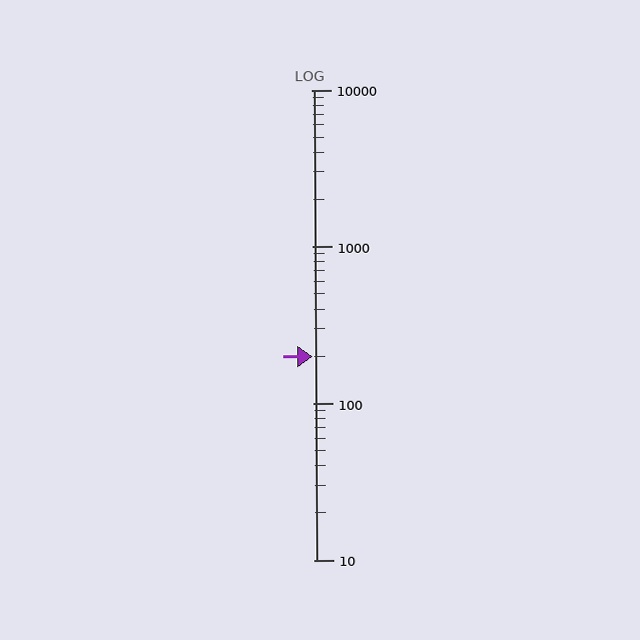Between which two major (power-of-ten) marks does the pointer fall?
The pointer is between 100 and 1000.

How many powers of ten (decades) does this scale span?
The scale spans 3 decades, from 10 to 10000.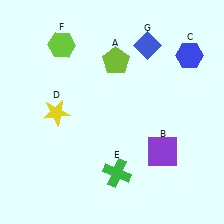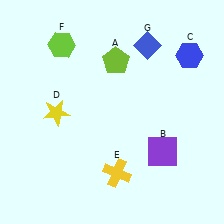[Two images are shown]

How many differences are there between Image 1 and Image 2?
There is 1 difference between the two images.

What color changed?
The cross (E) changed from green in Image 1 to yellow in Image 2.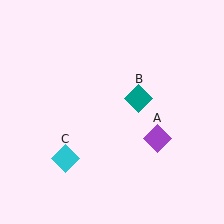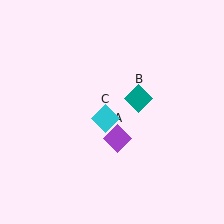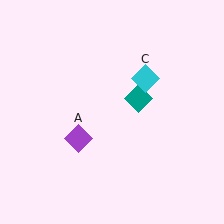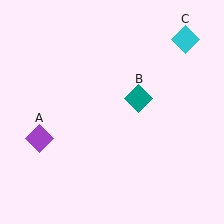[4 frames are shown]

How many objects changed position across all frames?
2 objects changed position: purple diamond (object A), cyan diamond (object C).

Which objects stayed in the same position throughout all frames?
Teal diamond (object B) remained stationary.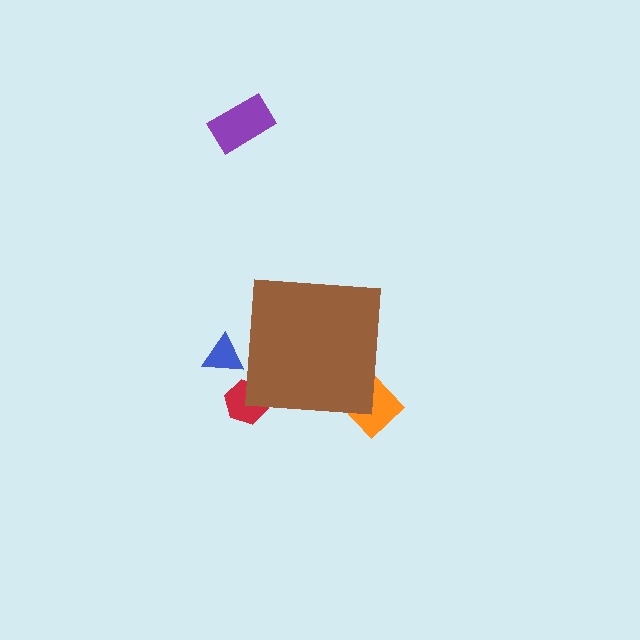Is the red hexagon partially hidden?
Yes, the red hexagon is partially hidden behind the brown square.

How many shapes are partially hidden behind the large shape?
3 shapes are partially hidden.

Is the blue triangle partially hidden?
Yes, the blue triangle is partially hidden behind the brown square.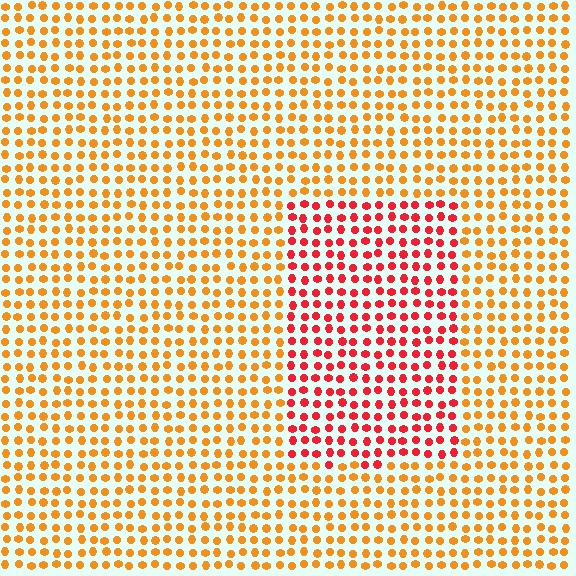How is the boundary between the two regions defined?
The boundary is defined purely by a slight shift in hue (about 39 degrees). Spacing, size, and orientation are identical on both sides.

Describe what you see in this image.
The image is filled with small orange elements in a uniform arrangement. A rectangle-shaped region is visible where the elements are tinted to a slightly different hue, forming a subtle color boundary.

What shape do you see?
I see a rectangle.